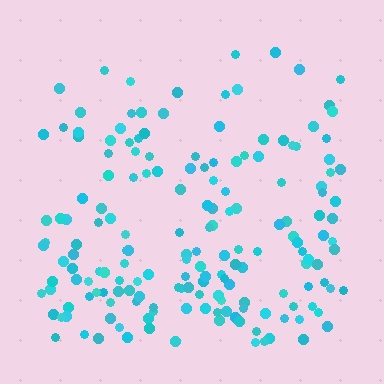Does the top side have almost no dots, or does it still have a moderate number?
Still a moderate number, just noticeably fewer than the bottom.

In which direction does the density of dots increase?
From top to bottom, with the bottom side densest.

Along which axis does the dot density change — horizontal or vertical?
Vertical.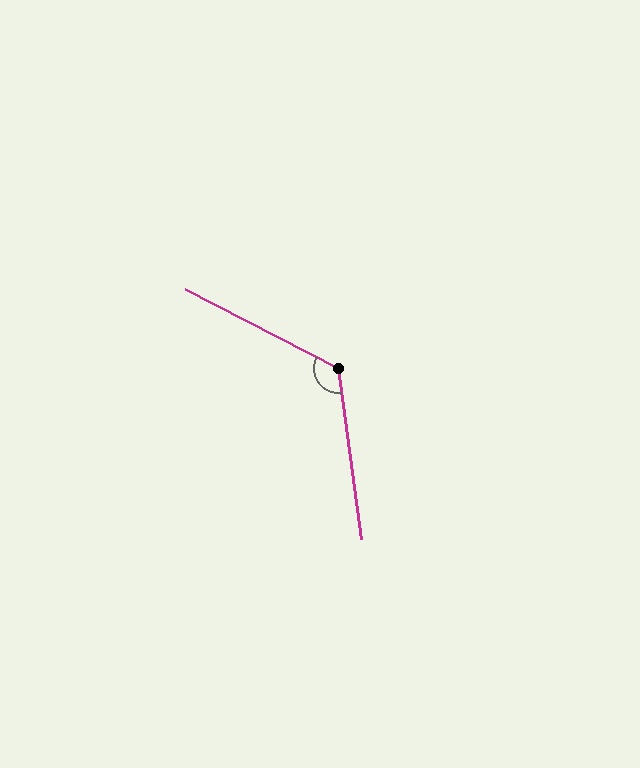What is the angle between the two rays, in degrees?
Approximately 125 degrees.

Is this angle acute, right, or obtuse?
It is obtuse.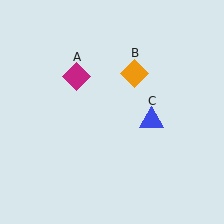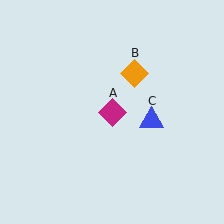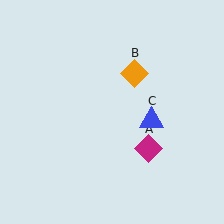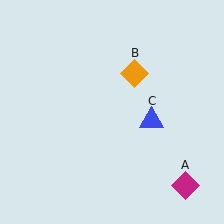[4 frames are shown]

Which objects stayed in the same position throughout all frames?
Orange diamond (object B) and blue triangle (object C) remained stationary.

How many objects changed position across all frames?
1 object changed position: magenta diamond (object A).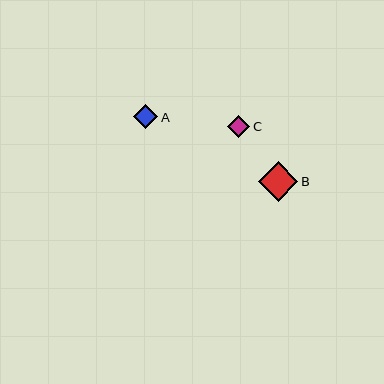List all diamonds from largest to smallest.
From largest to smallest: B, A, C.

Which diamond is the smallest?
Diamond C is the smallest with a size of approximately 23 pixels.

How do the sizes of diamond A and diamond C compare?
Diamond A and diamond C are approximately the same size.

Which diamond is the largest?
Diamond B is the largest with a size of approximately 40 pixels.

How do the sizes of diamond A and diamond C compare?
Diamond A and diamond C are approximately the same size.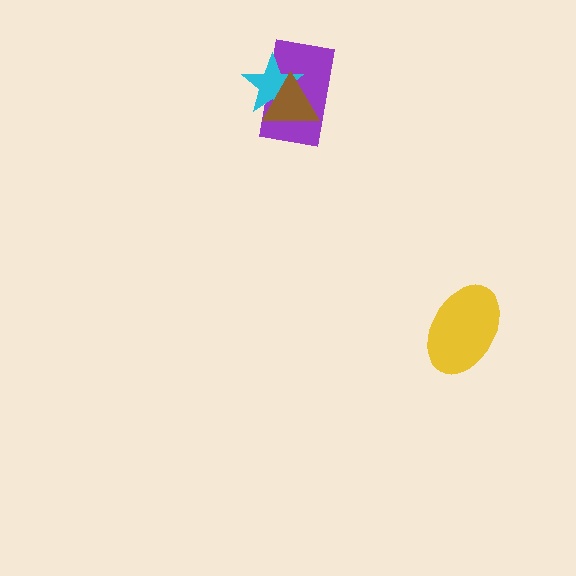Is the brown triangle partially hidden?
No, no other shape covers it.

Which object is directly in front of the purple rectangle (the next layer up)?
The cyan star is directly in front of the purple rectangle.